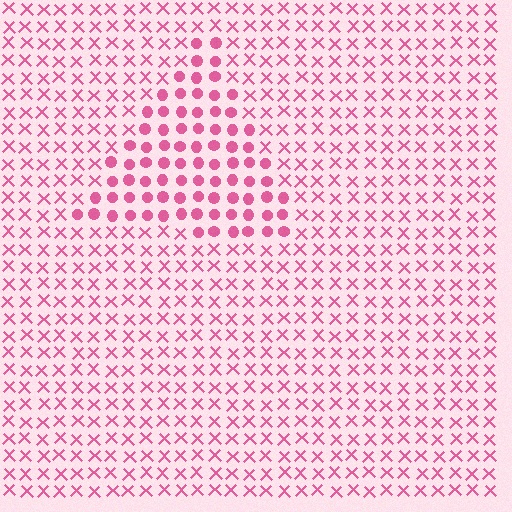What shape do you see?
I see a triangle.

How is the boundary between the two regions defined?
The boundary is defined by a change in element shape: circles inside vs. X marks outside. All elements share the same color and spacing.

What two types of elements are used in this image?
The image uses circles inside the triangle region and X marks outside it.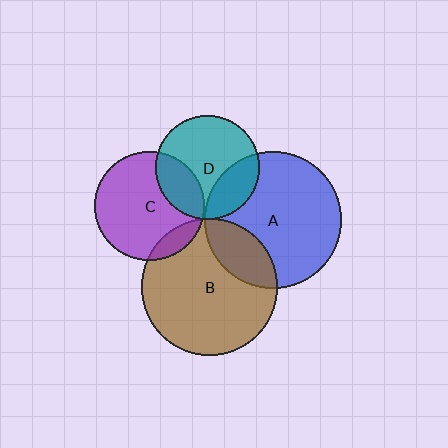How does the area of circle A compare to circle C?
Approximately 1.6 times.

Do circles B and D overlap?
Yes.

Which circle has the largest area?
Circle A (blue).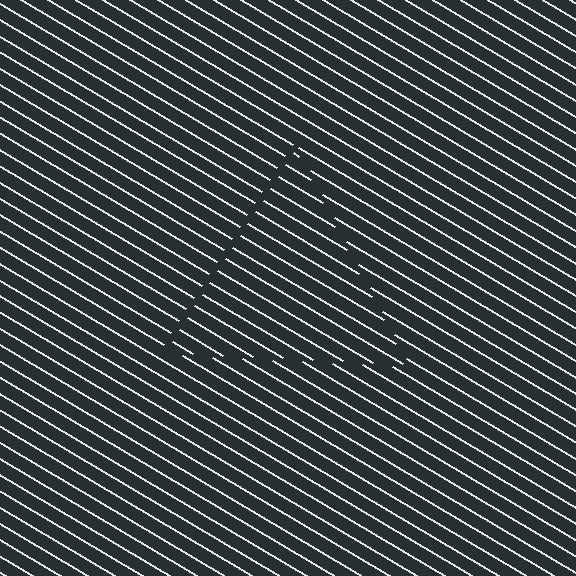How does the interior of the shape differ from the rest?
The interior of the shape contains the same grating, shifted by half a period — the contour is defined by the phase discontinuity where line-ends from the inner and outer gratings abut.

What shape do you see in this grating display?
An illusory triangle. The interior of the shape contains the same grating, shifted by half a period — the contour is defined by the phase discontinuity where line-ends from the inner and outer gratings abut.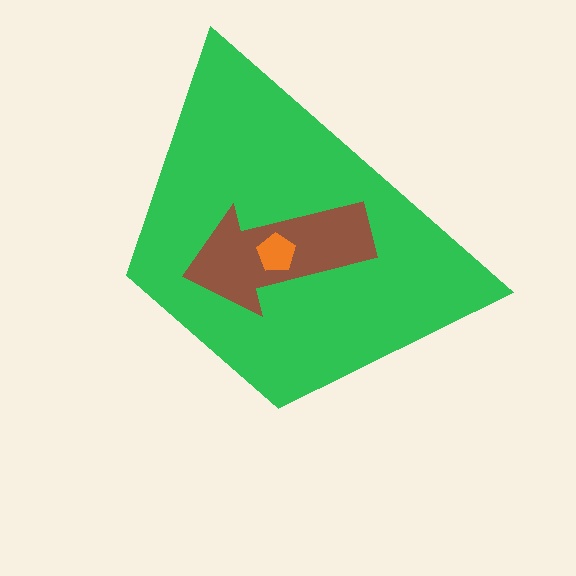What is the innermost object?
The orange pentagon.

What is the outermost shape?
The green trapezoid.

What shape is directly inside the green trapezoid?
The brown arrow.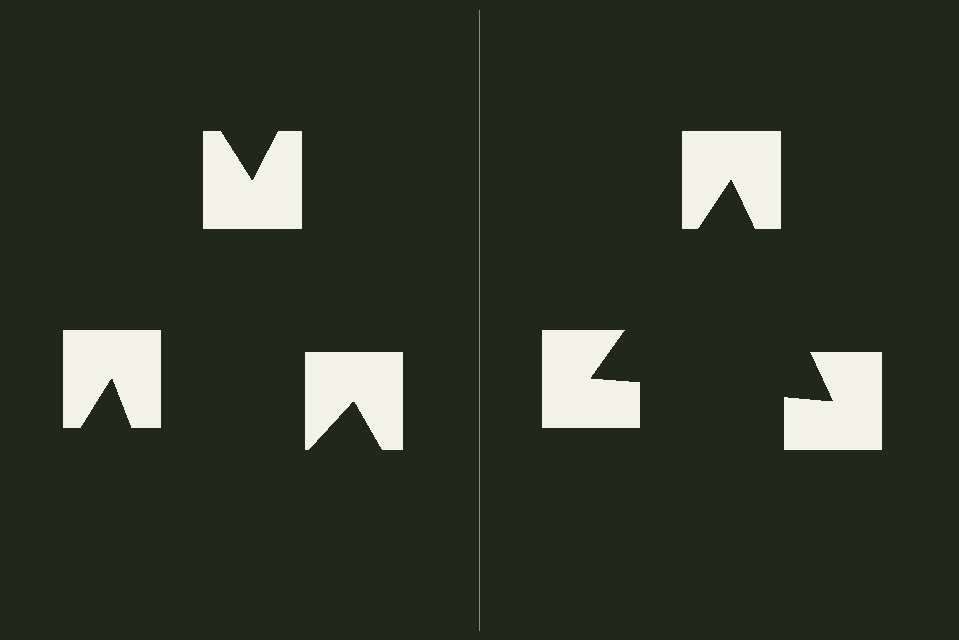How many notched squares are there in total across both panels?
6 — 3 on each side.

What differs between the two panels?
The notched squares are positioned identically on both sides; only the wedge orientations differ. On the right they align to a triangle; on the left they are misaligned.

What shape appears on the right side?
An illusory triangle.